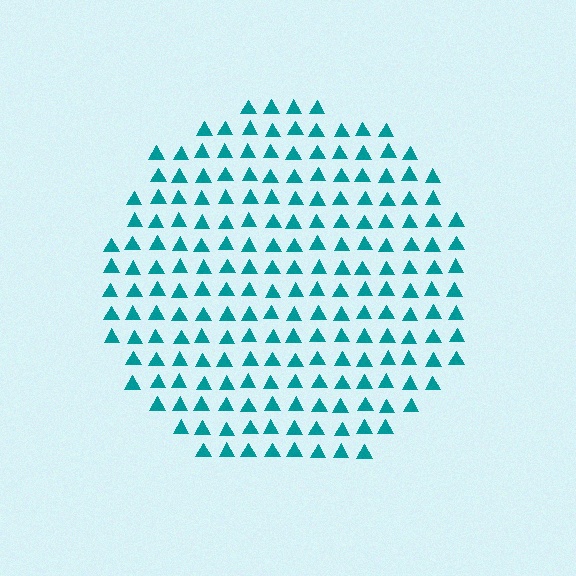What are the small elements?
The small elements are triangles.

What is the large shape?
The large shape is a circle.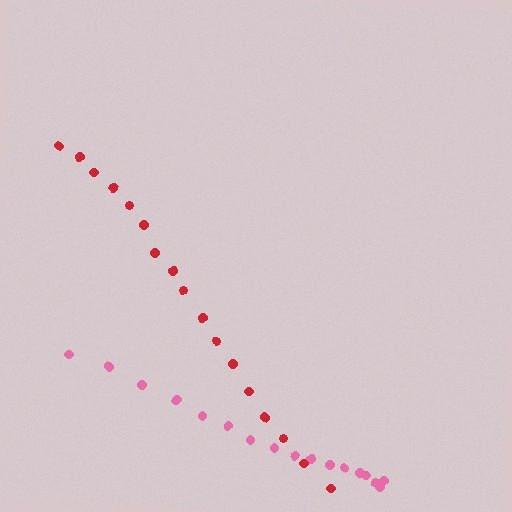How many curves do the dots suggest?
There are 2 distinct paths.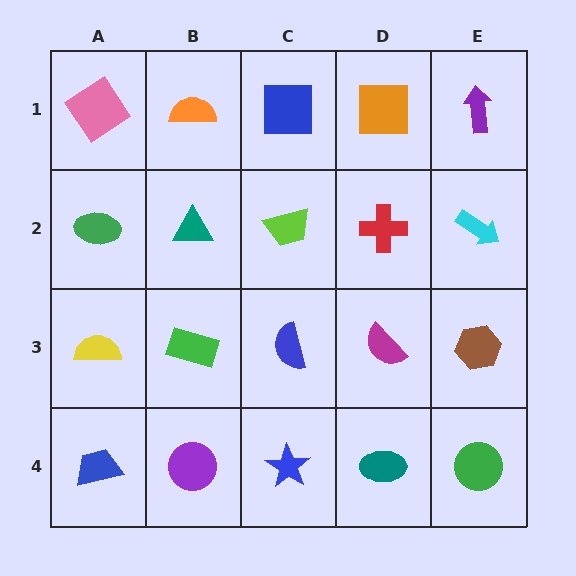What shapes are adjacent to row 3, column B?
A teal triangle (row 2, column B), a purple circle (row 4, column B), a yellow semicircle (row 3, column A), a blue semicircle (row 3, column C).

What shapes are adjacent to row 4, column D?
A magenta semicircle (row 3, column D), a blue star (row 4, column C), a green circle (row 4, column E).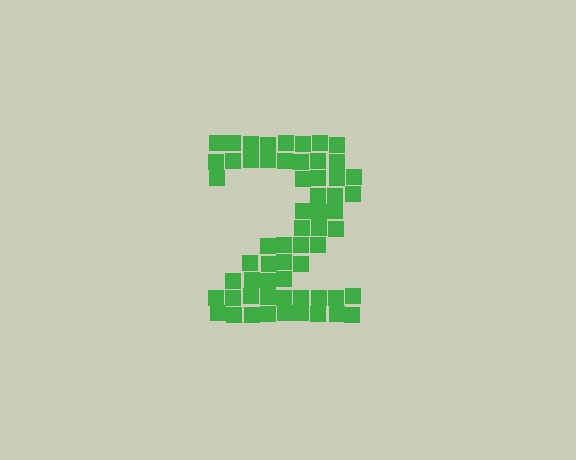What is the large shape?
The large shape is the digit 2.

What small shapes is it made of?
It is made of small squares.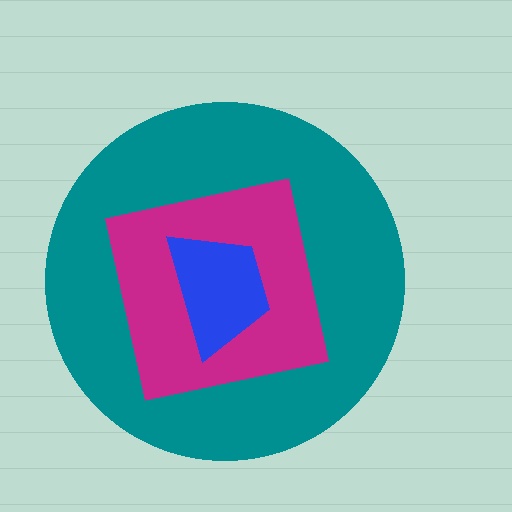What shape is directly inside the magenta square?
The blue trapezoid.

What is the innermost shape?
The blue trapezoid.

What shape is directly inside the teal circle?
The magenta square.